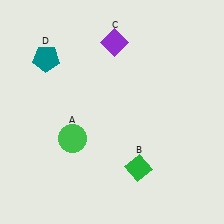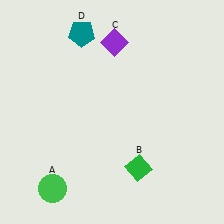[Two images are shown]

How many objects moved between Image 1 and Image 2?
2 objects moved between the two images.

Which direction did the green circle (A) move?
The green circle (A) moved down.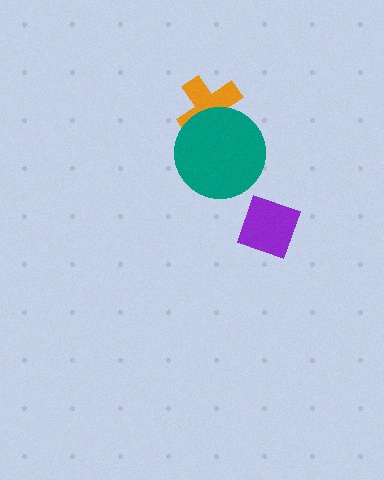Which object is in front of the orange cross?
The teal circle is in front of the orange cross.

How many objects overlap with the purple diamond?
0 objects overlap with the purple diamond.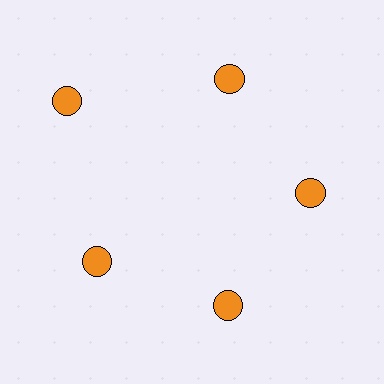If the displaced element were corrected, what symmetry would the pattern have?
It would have 5-fold rotational symmetry — the pattern would map onto itself every 72 degrees.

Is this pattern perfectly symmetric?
No. The 5 orange circles are arranged in a ring, but one element near the 10 o'clock position is pushed outward from the center, breaking the 5-fold rotational symmetry.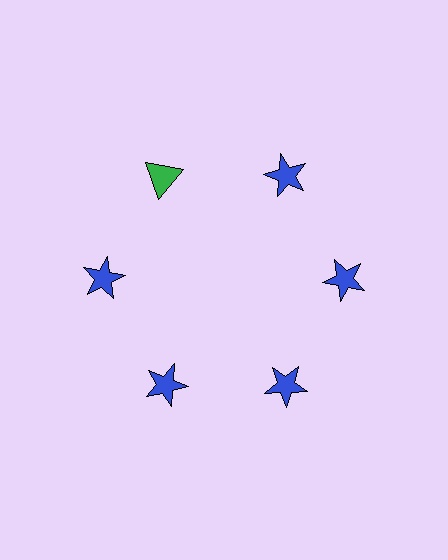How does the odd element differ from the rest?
It differs in both color (green instead of blue) and shape (triangle instead of star).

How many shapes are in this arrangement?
There are 6 shapes arranged in a ring pattern.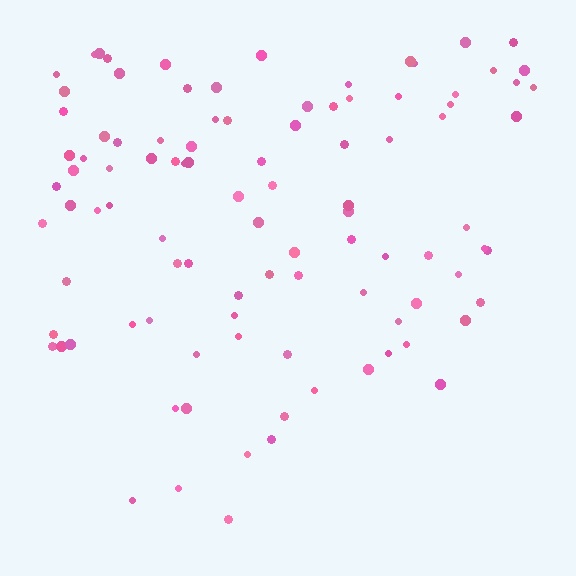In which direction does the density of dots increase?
From bottom to top, with the top side densest.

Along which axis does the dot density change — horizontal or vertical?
Vertical.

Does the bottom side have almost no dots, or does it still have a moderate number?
Still a moderate number, just noticeably fewer than the top.